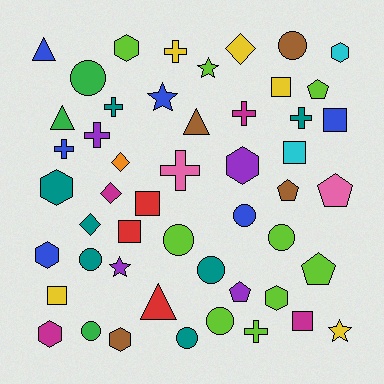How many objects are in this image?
There are 50 objects.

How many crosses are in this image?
There are 8 crosses.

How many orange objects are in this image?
There is 1 orange object.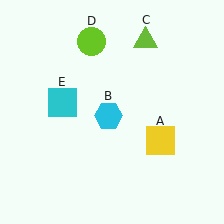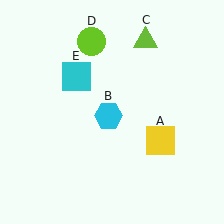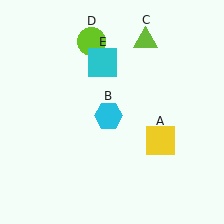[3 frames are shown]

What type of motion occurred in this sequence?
The cyan square (object E) rotated clockwise around the center of the scene.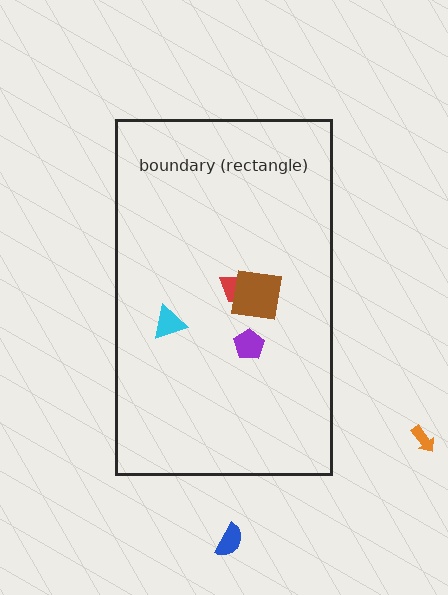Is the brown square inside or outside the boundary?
Inside.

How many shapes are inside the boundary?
4 inside, 2 outside.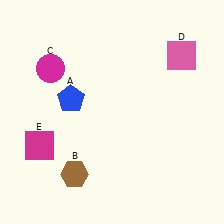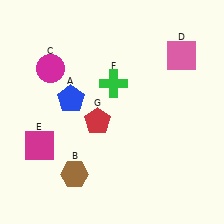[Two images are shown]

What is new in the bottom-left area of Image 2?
A red pentagon (G) was added in the bottom-left area of Image 2.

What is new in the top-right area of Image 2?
A green cross (F) was added in the top-right area of Image 2.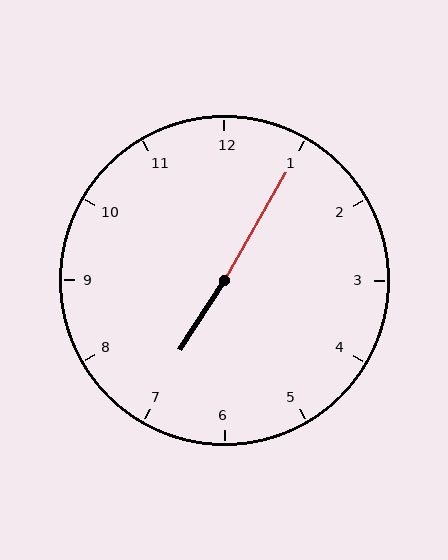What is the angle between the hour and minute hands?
Approximately 178 degrees.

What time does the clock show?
7:05.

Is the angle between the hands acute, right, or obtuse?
It is obtuse.